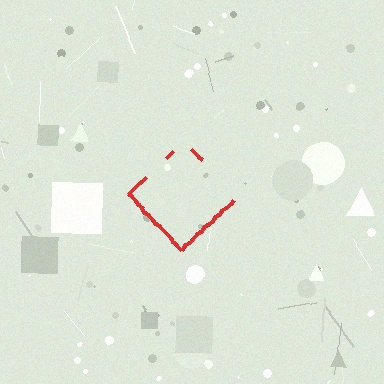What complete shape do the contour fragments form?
The contour fragments form a diamond.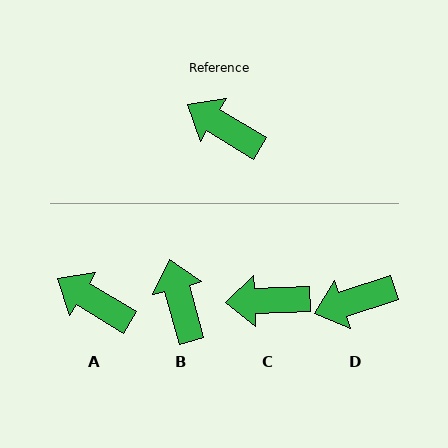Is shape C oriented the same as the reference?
No, it is off by about 33 degrees.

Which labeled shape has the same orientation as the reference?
A.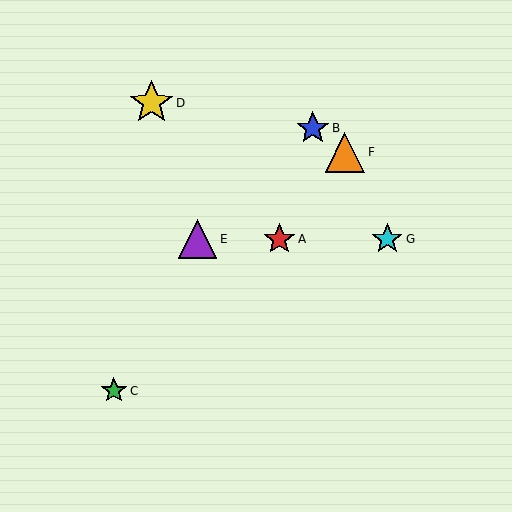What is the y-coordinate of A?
Object A is at y≈239.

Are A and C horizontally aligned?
No, A is at y≈239 and C is at y≈390.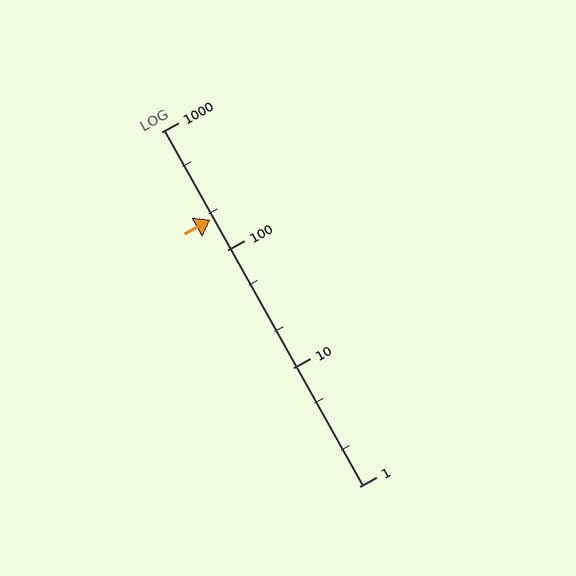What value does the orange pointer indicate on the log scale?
The pointer indicates approximately 180.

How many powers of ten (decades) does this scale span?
The scale spans 3 decades, from 1 to 1000.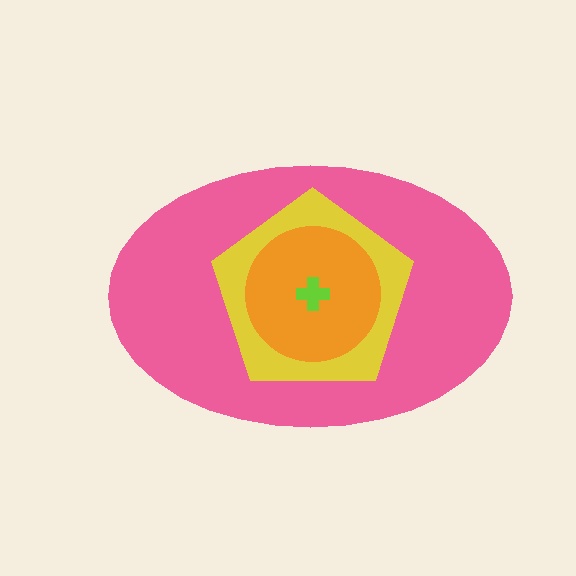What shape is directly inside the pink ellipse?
The yellow pentagon.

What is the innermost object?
The lime cross.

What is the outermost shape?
The pink ellipse.